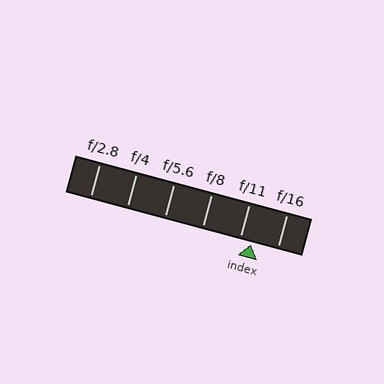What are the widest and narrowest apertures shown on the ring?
The widest aperture shown is f/2.8 and the narrowest is f/16.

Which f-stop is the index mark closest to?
The index mark is closest to f/11.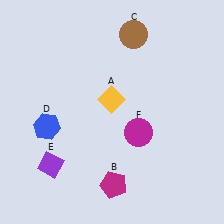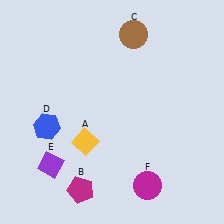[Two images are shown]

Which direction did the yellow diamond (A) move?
The yellow diamond (A) moved down.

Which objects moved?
The objects that moved are: the yellow diamond (A), the magenta pentagon (B), the magenta circle (F).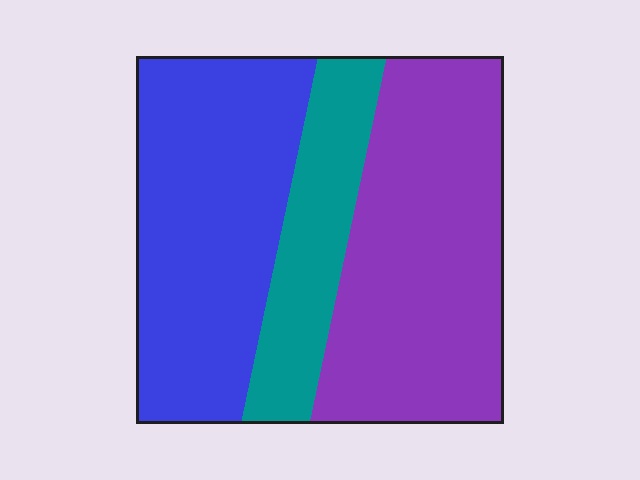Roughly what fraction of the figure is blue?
Blue covers 39% of the figure.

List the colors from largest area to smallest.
From largest to smallest: purple, blue, teal.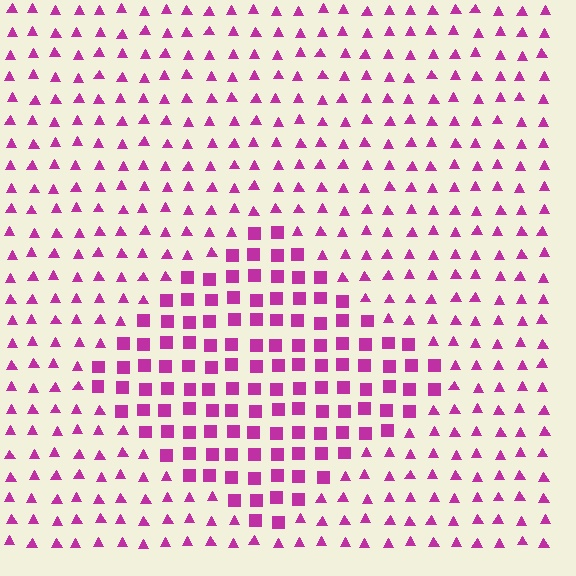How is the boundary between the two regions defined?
The boundary is defined by a change in element shape: squares inside vs. triangles outside. All elements share the same color and spacing.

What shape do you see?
I see a diamond.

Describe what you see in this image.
The image is filled with small magenta elements arranged in a uniform grid. A diamond-shaped region contains squares, while the surrounding area contains triangles. The boundary is defined purely by the change in element shape.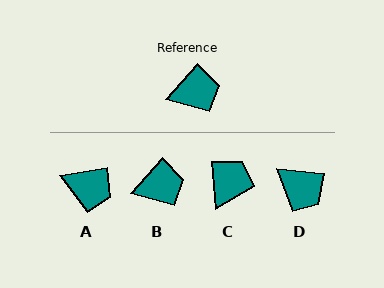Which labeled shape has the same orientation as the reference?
B.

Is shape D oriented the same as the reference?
No, it is off by about 54 degrees.